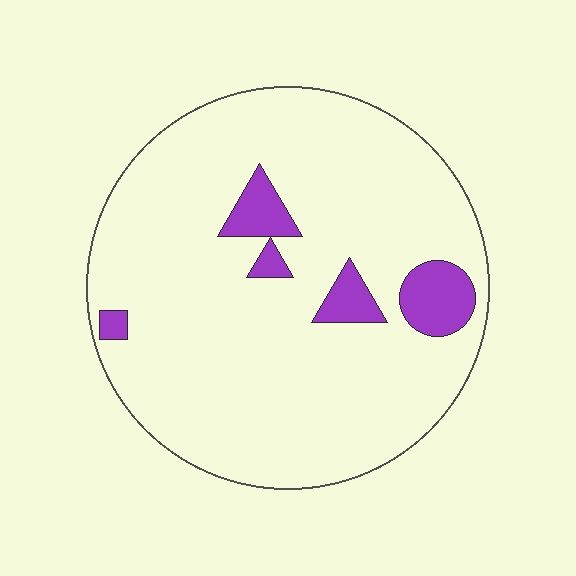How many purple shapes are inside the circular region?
5.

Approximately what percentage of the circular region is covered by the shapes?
Approximately 10%.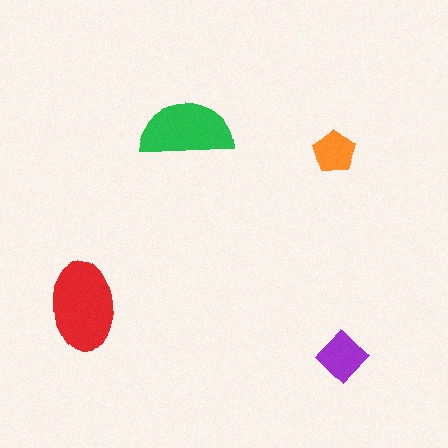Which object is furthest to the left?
The red ellipse is leftmost.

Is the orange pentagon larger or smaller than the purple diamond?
Smaller.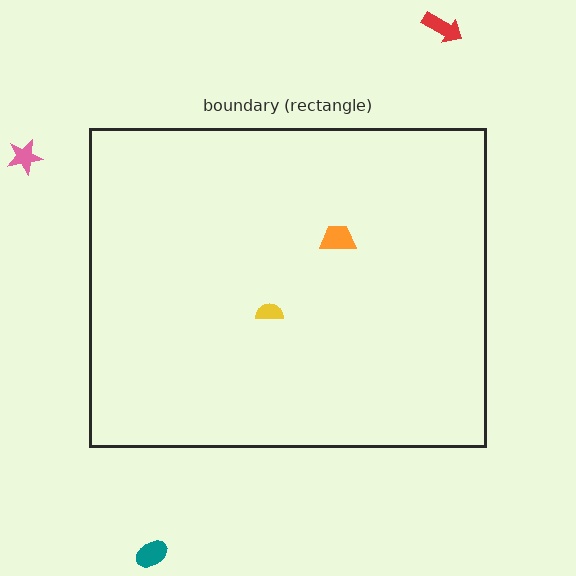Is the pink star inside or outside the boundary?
Outside.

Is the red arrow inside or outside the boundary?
Outside.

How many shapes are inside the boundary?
2 inside, 3 outside.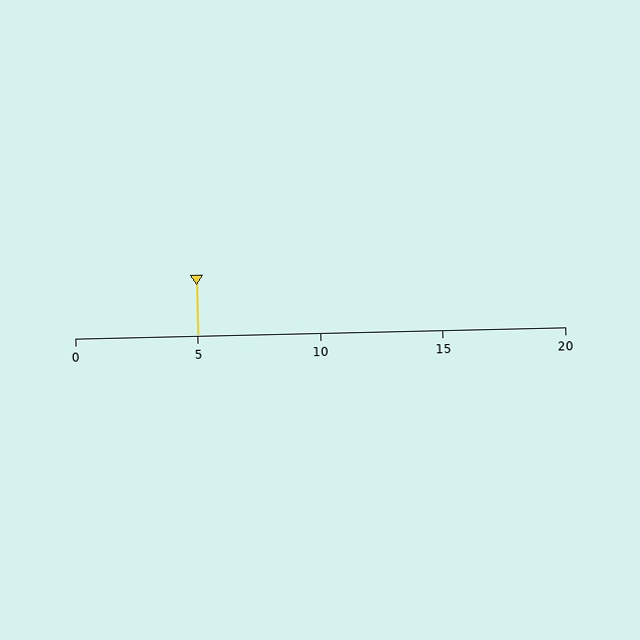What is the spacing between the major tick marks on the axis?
The major ticks are spaced 5 apart.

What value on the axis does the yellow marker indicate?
The marker indicates approximately 5.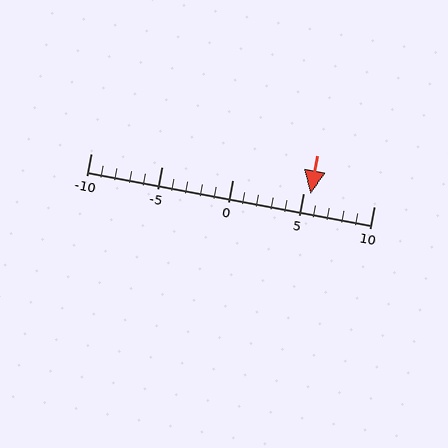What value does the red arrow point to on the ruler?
The red arrow points to approximately 6.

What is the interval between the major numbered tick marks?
The major tick marks are spaced 5 units apart.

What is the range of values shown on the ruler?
The ruler shows values from -10 to 10.